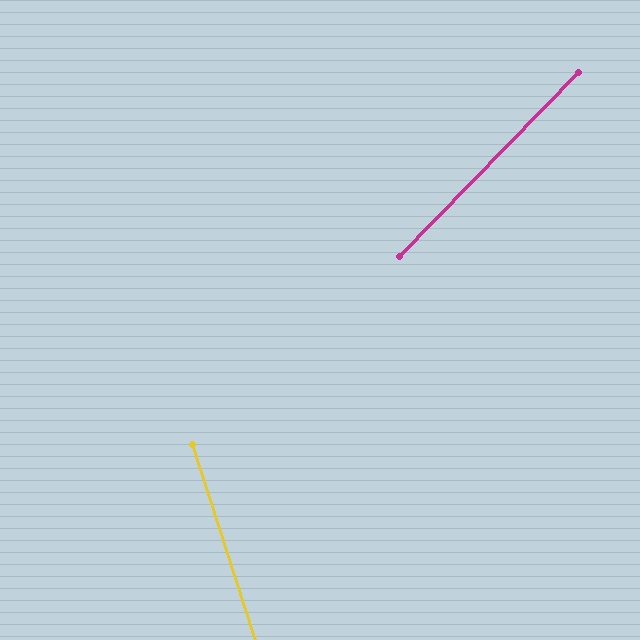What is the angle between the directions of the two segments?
Approximately 62 degrees.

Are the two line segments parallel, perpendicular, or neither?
Neither parallel nor perpendicular — they differ by about 62°.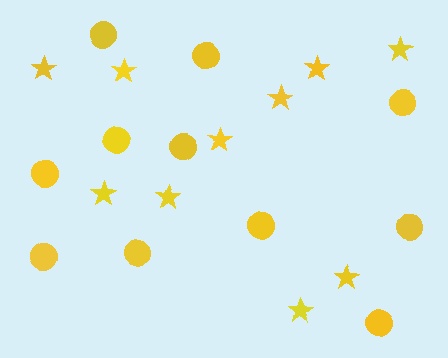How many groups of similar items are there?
There are 2 groups: one group of circles (11) and one group of stars (10).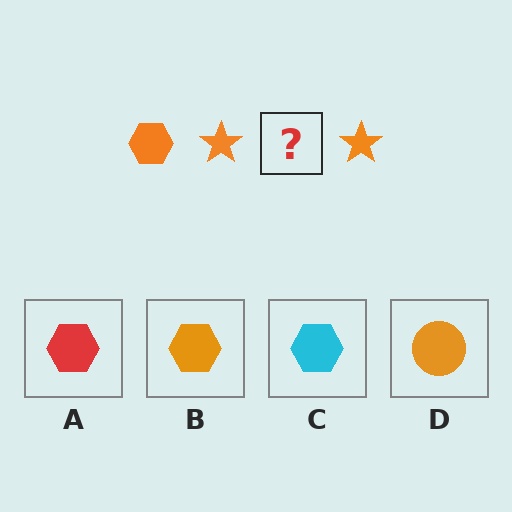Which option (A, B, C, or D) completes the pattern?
B.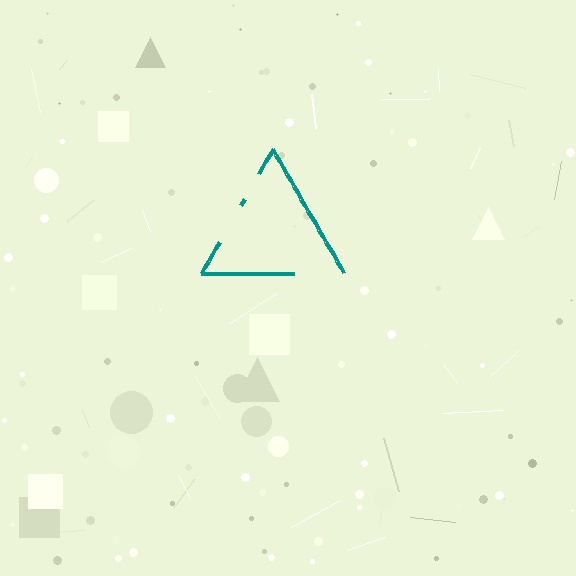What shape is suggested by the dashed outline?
The dashed outline suggests a triangle.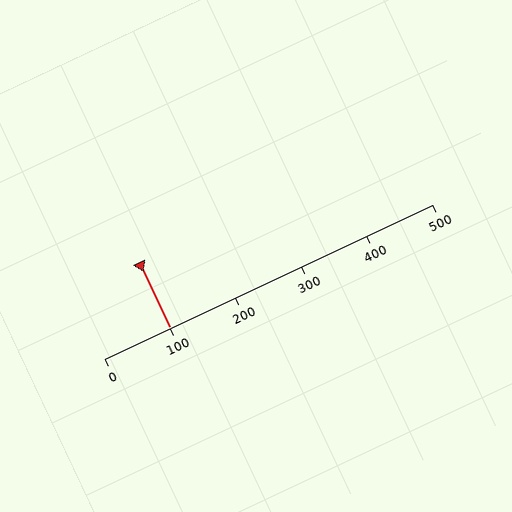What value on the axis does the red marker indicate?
The marker indicates approximately 100.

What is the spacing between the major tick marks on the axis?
The major ticks are spaced 100 apart.